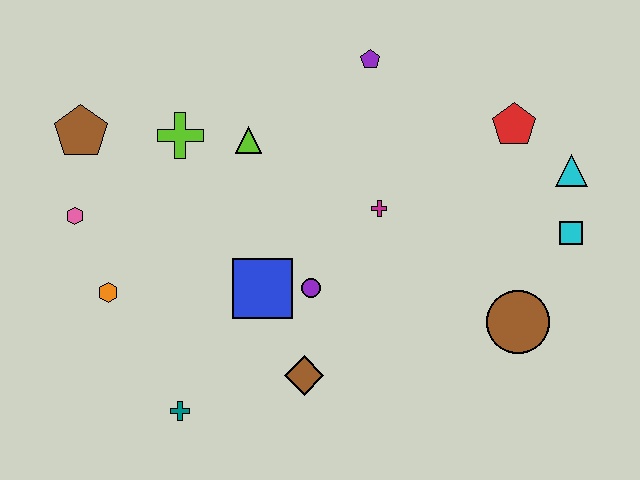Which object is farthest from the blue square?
The cyan triangle is farthest from the blue square.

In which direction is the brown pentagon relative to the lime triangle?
The brown pentagon is to the left of the lime triangle.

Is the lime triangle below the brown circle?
No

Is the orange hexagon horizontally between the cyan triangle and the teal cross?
No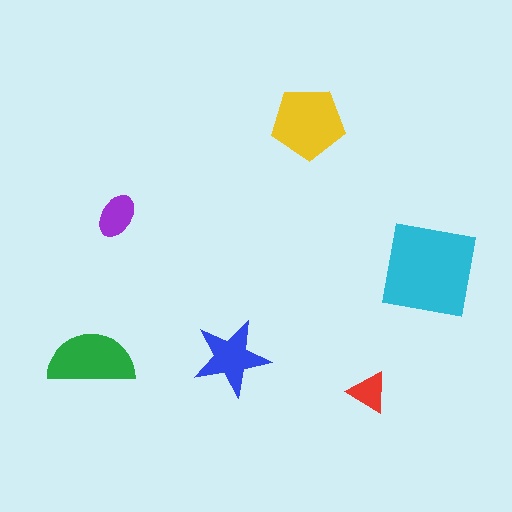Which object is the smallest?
The red triangle.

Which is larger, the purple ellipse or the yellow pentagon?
The yellow pentagon.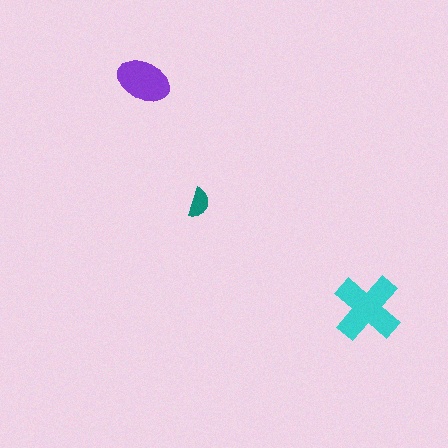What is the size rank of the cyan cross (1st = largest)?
1st.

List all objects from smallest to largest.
The teal semicircle, the purple ellipse, the cyan cross.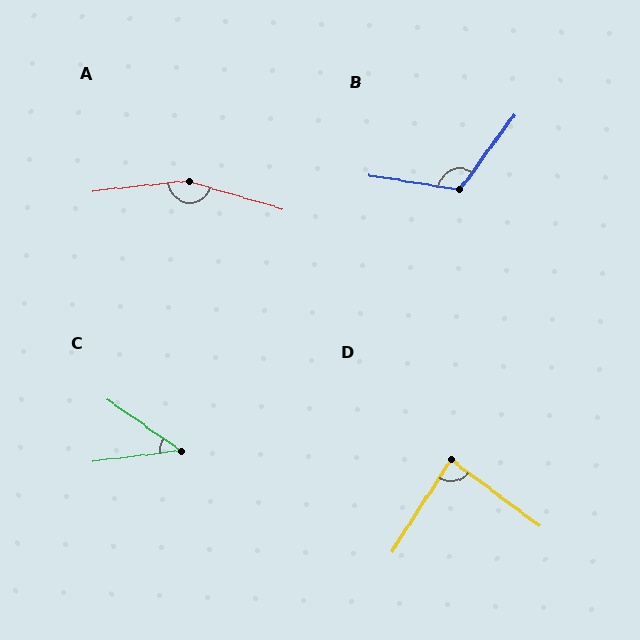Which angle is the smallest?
C, at approximately 42 degrees.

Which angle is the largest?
A, at approximately 157 degrees.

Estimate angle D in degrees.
Approximately 86 degrees.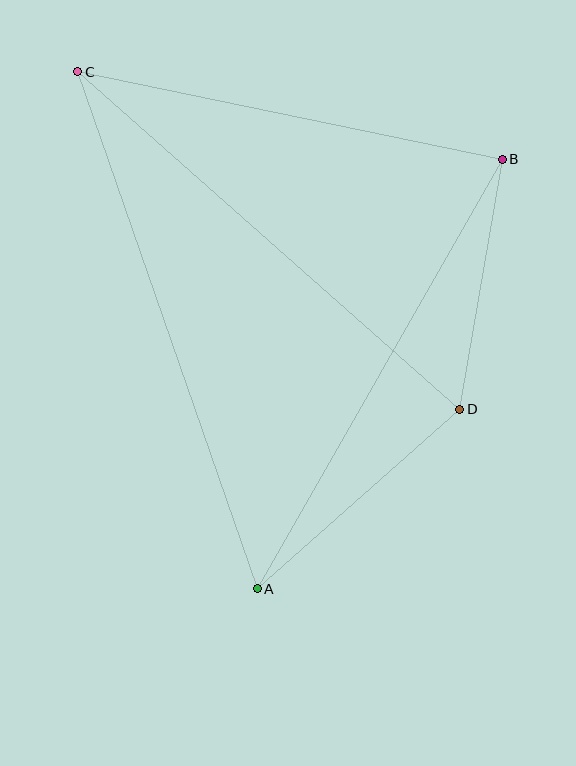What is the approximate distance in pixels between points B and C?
The distance between B and C is approximately 433 pixels.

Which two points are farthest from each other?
Points A and C are farthest from each other.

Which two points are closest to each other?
Points B and D are closest to each other.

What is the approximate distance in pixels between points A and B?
The distance between A and B is approximately 494 pixels.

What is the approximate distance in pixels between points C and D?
The distance between C and D is approximately 510 pixels.